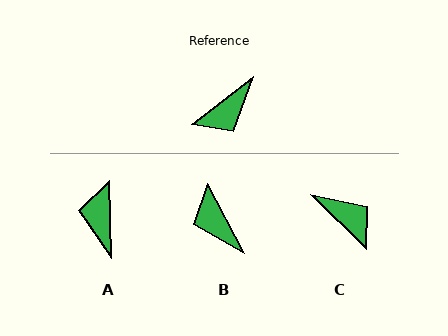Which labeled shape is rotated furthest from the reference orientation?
A, about 126 degrees away.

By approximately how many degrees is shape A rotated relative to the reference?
Approximately 126 degrees clockwise.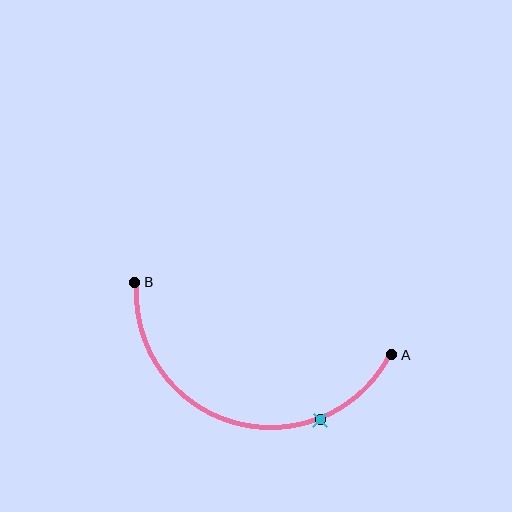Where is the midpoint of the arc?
The arc midpoint is the point on the curve farthest from the straight line joining A and B. It sits below that line.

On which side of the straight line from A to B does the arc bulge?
The arc bulges below the straight line connecting A and B.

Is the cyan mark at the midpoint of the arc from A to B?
No. The cyan mark lies on the arc but is closer to endpoint A. The arc midpoint would be at the point on the curve equidistant along the arc from both A and B.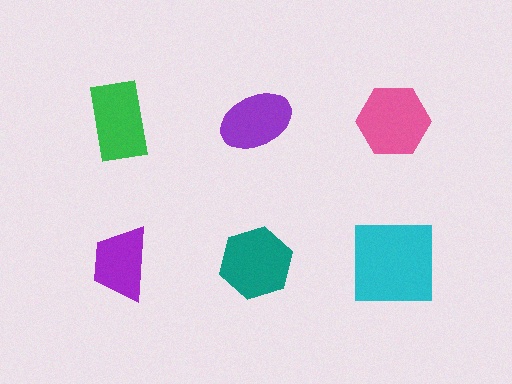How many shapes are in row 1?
3 shapes.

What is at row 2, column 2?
A teal hexagon.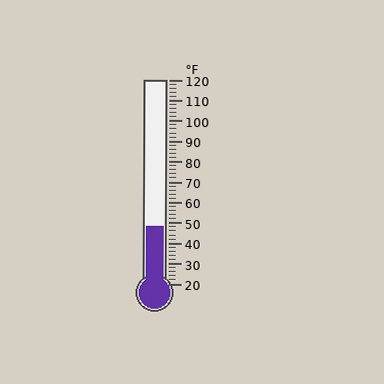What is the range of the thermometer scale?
The thermometer scale ranges from 20°F to 120°F.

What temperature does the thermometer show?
The thermometer shows approximately 48°F.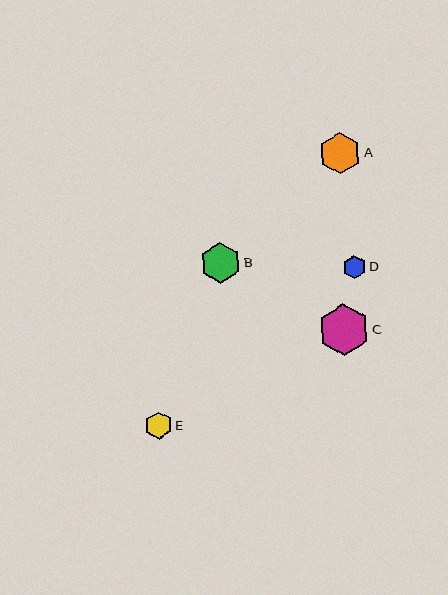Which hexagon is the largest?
Hexagon C is the largest with a size of approximately 52 pixels.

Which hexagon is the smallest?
Hexagon D is the smallest with a size of approximately 23 pixels.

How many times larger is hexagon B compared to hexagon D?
Hexagon B is approximately 1.8 times the size of hexagon D.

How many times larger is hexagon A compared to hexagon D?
Hexagon A is approximately 1.8 times the size of hexagon D.